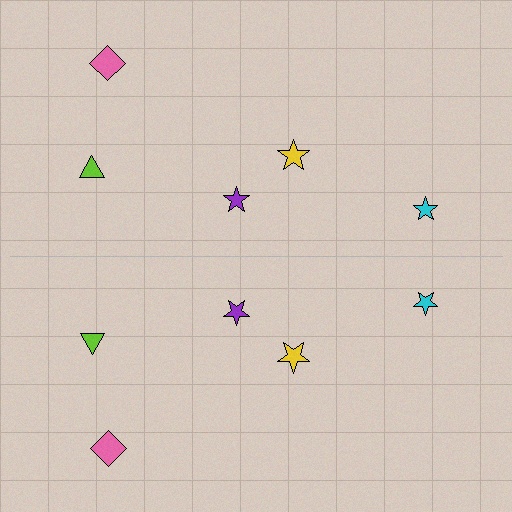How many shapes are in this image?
There are 10 shapes in this image.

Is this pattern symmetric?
Yes, this pattern has bilateral (reflection) symmetry.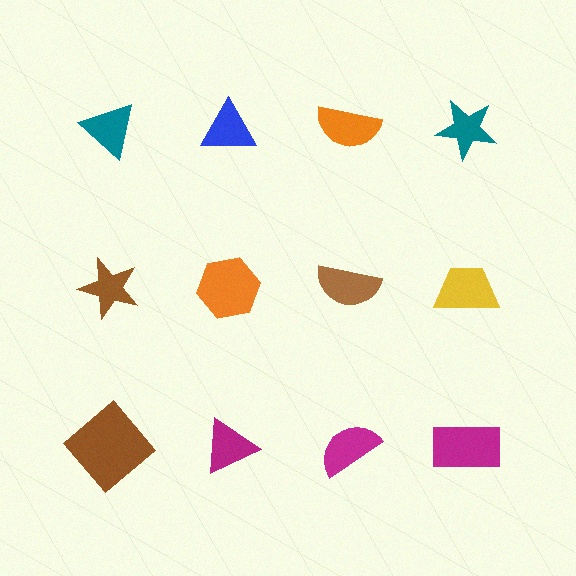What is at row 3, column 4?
A magenta rectangle.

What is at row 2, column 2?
An orange hexagon.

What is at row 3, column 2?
A magenta triangle.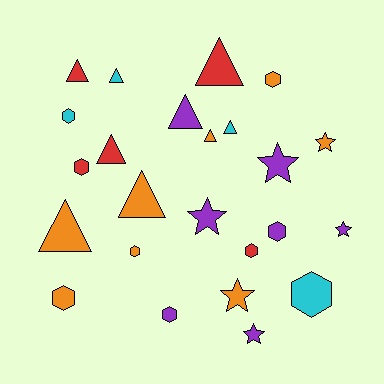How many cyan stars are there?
There are no cyan stars.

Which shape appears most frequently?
Hexagon, with 9 objects.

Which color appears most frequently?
Orange, with 8 objects.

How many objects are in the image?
There are 24 objects.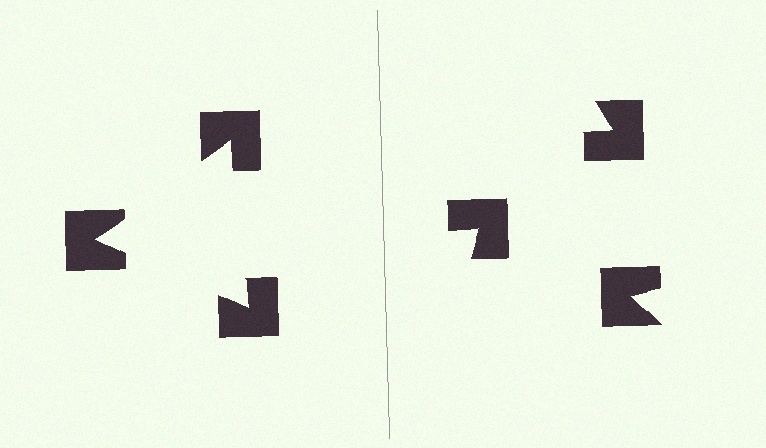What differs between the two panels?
The notched squares are positioned identically on both sides; only the wedge orientations differ. On the left they align to a triangle; on the right they are misaligned.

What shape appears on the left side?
An illusory triangle.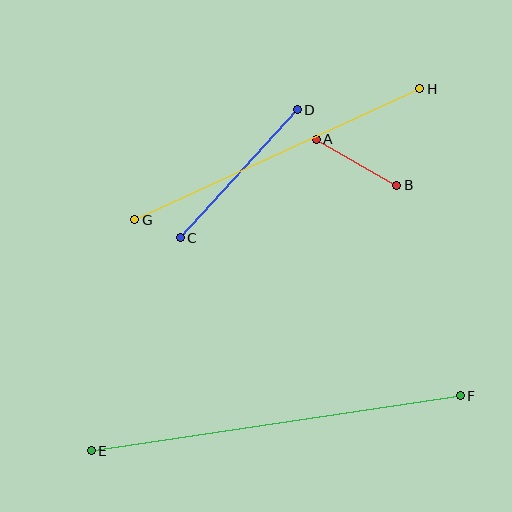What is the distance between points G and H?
The distance is approximately 314 pixels.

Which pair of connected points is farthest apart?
Points E and F are farthest apart.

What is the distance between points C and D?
The distance is approximately 173 pixels.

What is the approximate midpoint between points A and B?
The midpoint is at approximately (356, 162) pixels.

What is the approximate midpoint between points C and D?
The midpoint is at approximately (239, 174) pixels.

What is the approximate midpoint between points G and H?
The midpoint is at approximately (277, 154) pixels.